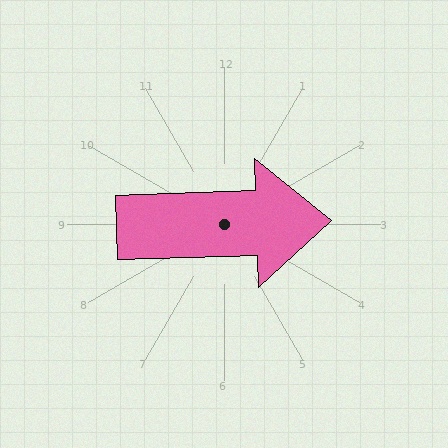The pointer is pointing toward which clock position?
Roughly 3 o'clock.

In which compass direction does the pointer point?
East.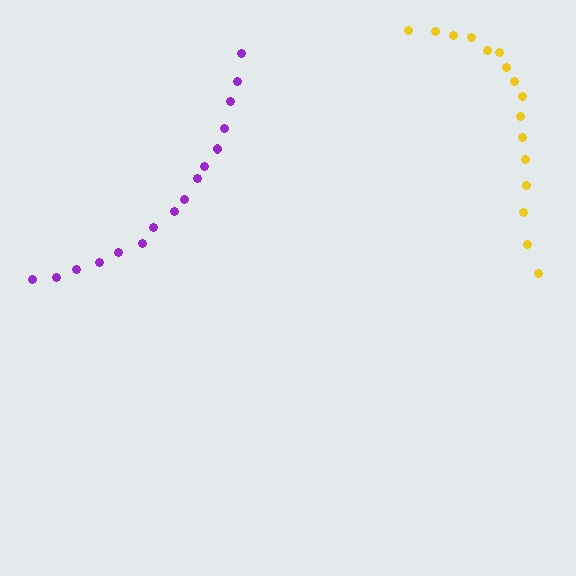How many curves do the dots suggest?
There are 2 distinct paths.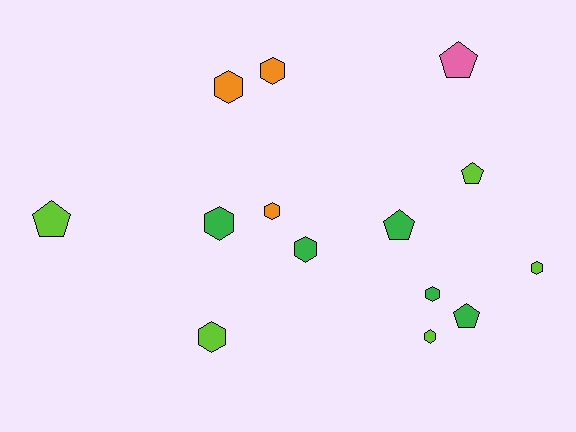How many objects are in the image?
There are 14 objects.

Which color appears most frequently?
Lime, with 5 objects.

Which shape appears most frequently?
Hexagon, with 9 objects.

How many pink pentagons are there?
There is 1 pink pentagon.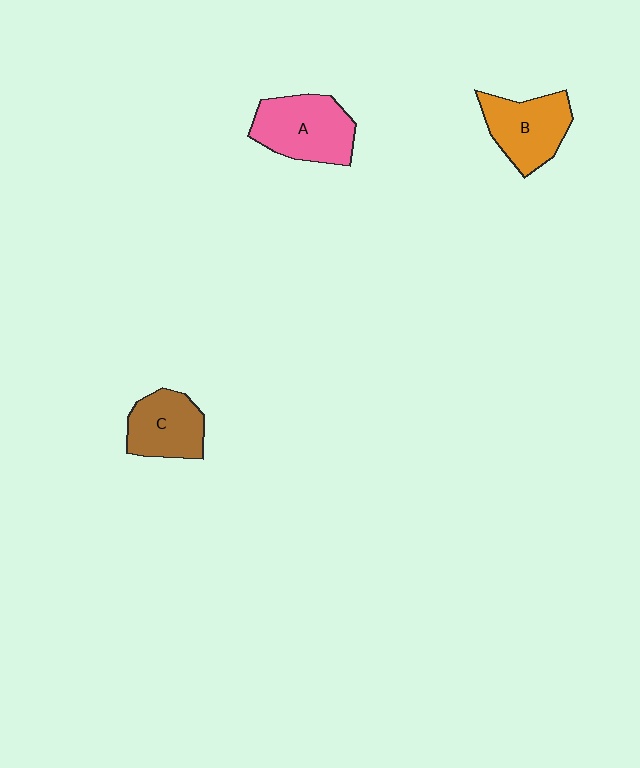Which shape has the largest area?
Shape A (pink).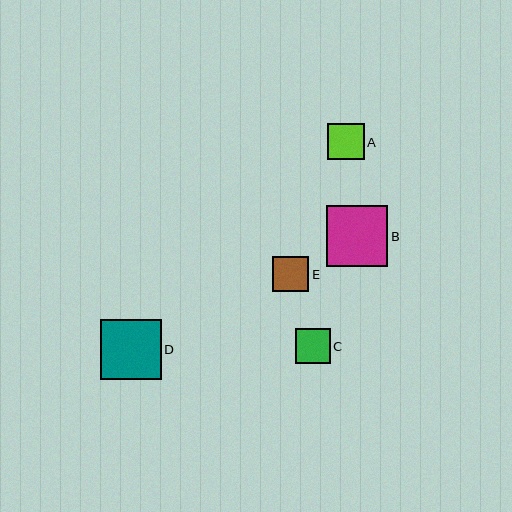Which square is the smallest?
Square C is the smallest with a size of approximately 35 pixels.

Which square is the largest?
Square B is the largest with a size of approximately 61 pixels.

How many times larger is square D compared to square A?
Square D is approximately 1.7 times the size of square A.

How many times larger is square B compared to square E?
Square B is approximately 1.7 times the size of square E.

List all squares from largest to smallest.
From largest to smallest: B, D, A, E, C.